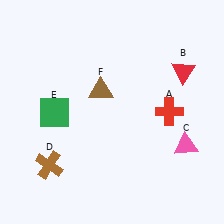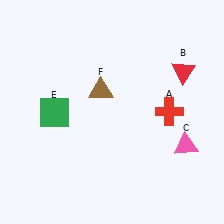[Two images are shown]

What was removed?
The brown cross (D) was removed in Image 2.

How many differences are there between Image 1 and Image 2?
There is 1 difference between the two images.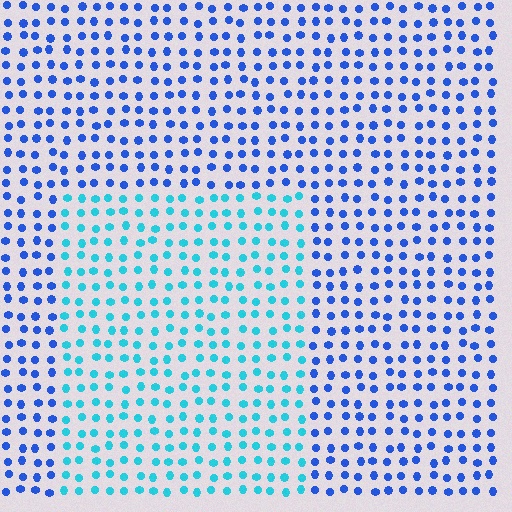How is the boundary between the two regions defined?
The boundary is defined purely by a slight shift in hue (about 39 degrees). Spacing, size, and orientation are identical on both sides.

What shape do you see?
I see a rectangle.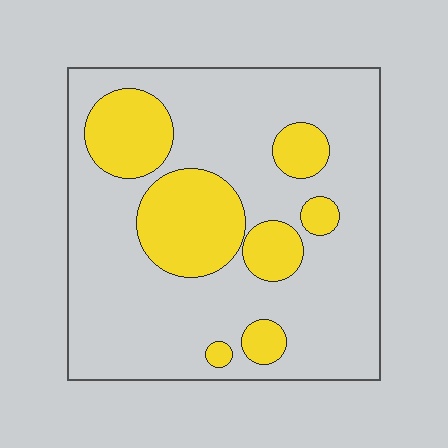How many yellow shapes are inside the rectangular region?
7.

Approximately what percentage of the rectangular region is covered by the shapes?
Approximately 25%.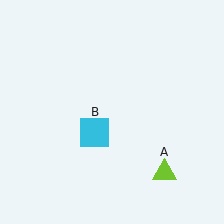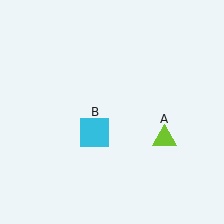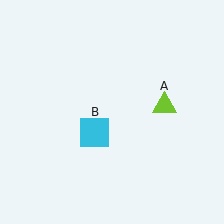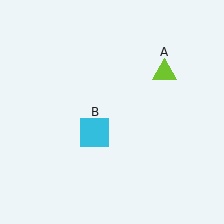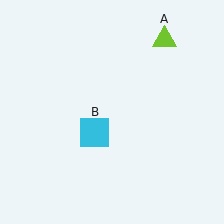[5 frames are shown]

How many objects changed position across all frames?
1 object changed position: lime triangle (object A).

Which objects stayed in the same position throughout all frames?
Cyan square (object B) remained stationary.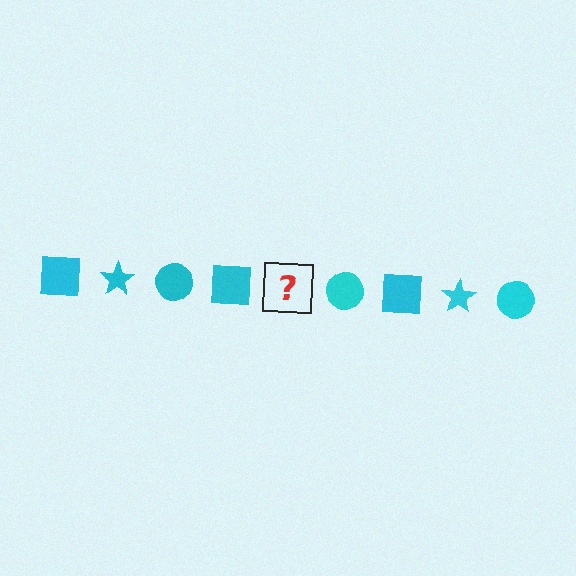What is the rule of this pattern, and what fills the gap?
The rule is that the pattern cycles through square, star, circle shapes in cyan. The gap should be filled with a cyan star.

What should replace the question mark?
The question mark should be replaced with a cyan star.